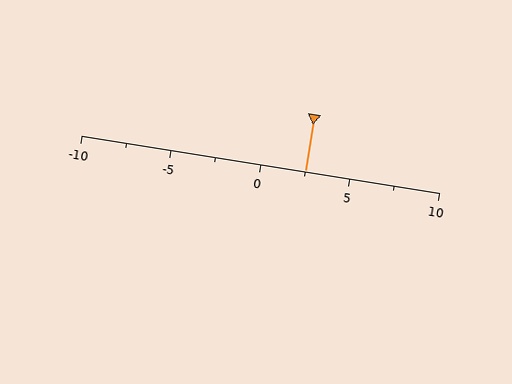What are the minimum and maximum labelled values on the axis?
The axis runs from -10 to 10.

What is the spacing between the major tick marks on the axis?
The major ticks are spaced 5 apart.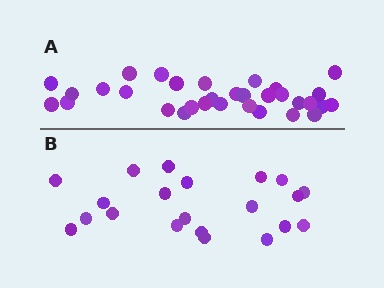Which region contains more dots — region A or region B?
Region A (the top region) has more dots.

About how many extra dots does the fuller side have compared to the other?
Region A has roughly 12 or so more dots than region B.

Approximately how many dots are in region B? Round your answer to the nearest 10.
About 20 dots. (The exact count is 21, which rounds to 20.)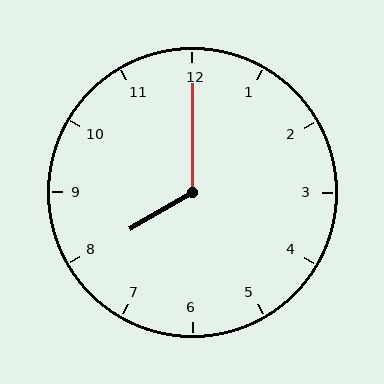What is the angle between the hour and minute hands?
Approximately 120 degrees.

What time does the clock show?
8:00.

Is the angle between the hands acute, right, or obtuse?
It is obtuse.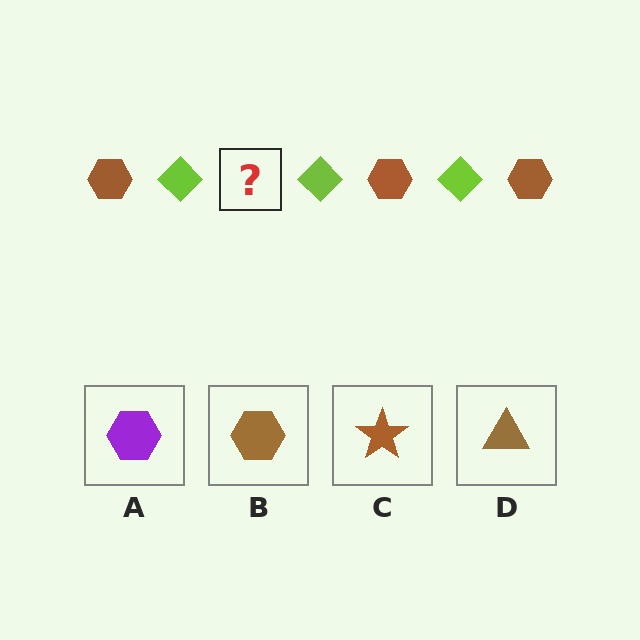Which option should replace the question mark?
Option B.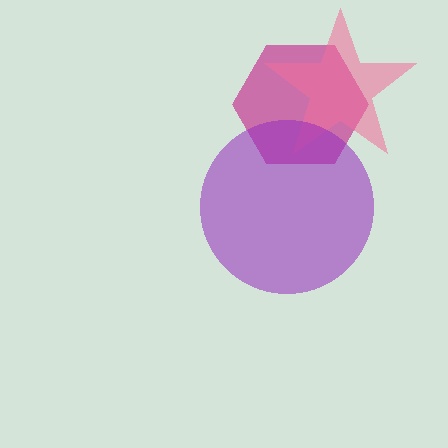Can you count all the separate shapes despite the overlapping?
Yes, there are 3 separate shapes.